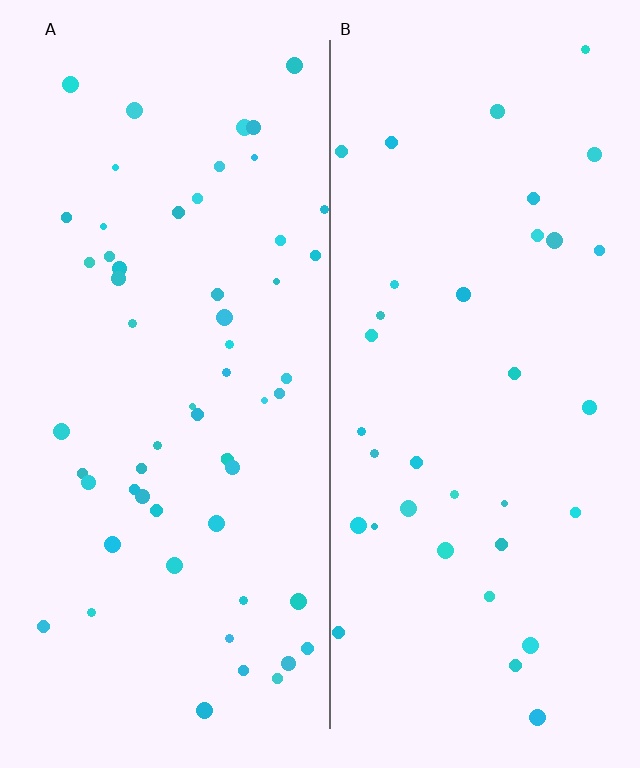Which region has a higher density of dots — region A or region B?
A (the left).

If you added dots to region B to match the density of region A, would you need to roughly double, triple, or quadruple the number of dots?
Approximately double.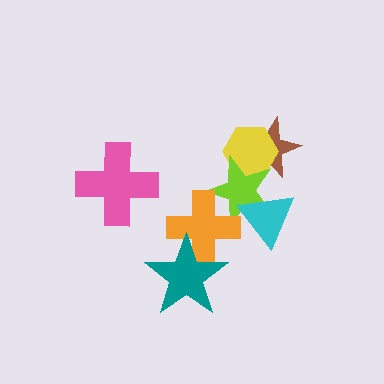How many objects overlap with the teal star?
1 object overlaps with the teal star.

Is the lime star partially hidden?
Yes, it is partially covered by another shape.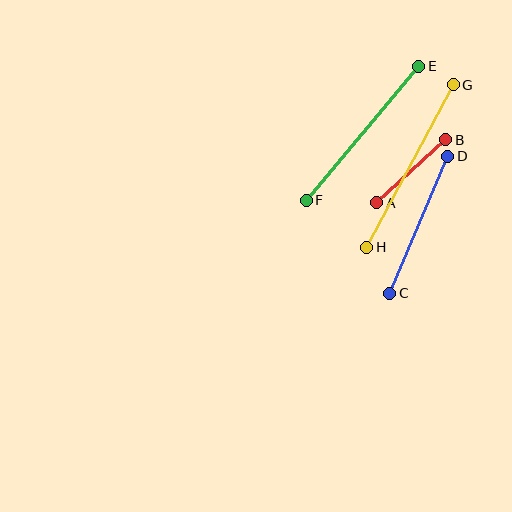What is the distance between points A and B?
The distance is approximately 93 pixels.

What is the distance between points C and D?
The distance is approximately 148 pixels.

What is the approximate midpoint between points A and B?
The midpoint is at approximately (411, 171) pixels.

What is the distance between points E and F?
The distance is approximately 175 pixels.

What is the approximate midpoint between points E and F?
The midpoint is at approximately (362, 133) pixels.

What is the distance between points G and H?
The distance is approximately 184 pixels.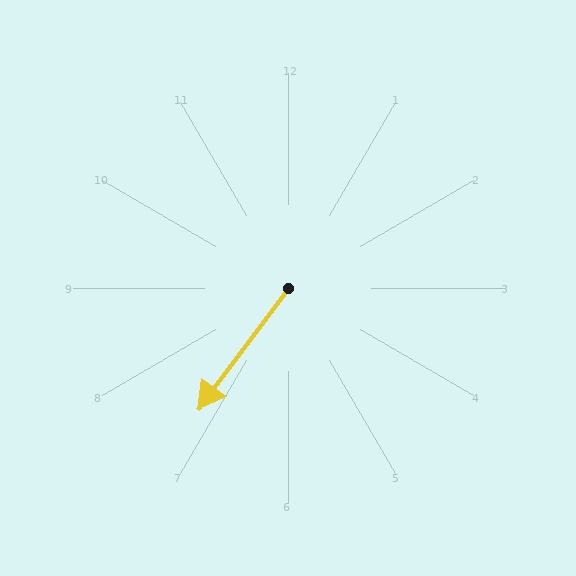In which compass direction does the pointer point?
Southwest.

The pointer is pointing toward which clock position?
Roughly 7 o'clock.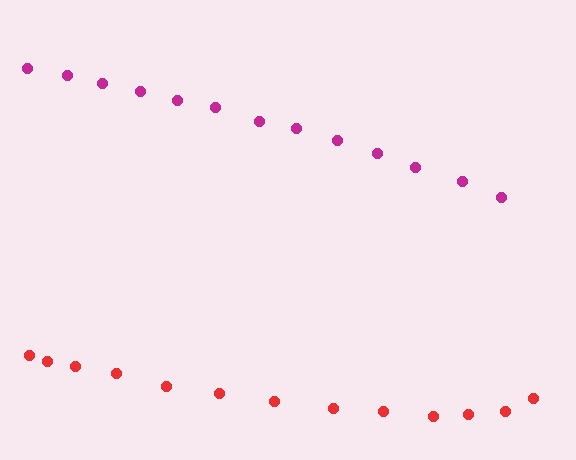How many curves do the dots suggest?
There are 2 distinct paths.